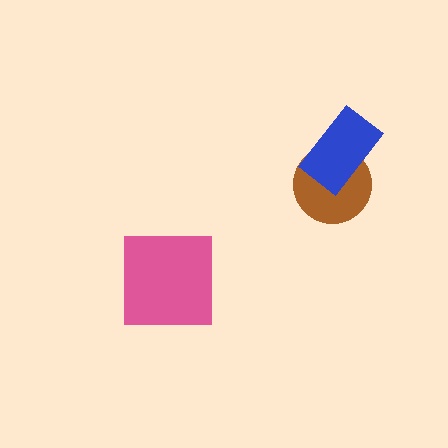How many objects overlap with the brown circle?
1 object overlaps with the brown circle.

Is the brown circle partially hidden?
Yes, it is partially covered by another shape.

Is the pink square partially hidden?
No, no other shape covers it.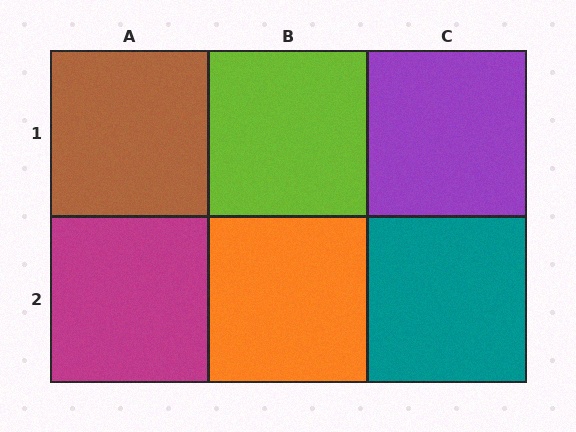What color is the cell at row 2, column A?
Magenta.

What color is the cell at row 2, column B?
Orange.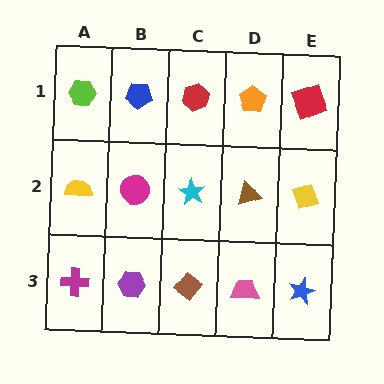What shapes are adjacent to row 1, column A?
A yellow semicircle (row 2, column A), a blue pentagon (row 1, column B).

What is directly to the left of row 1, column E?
An orange pentagon.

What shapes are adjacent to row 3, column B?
A magenta circle (row 2, column B), a magenta cross (row 3, column A), a brown diamond (row 3, column C).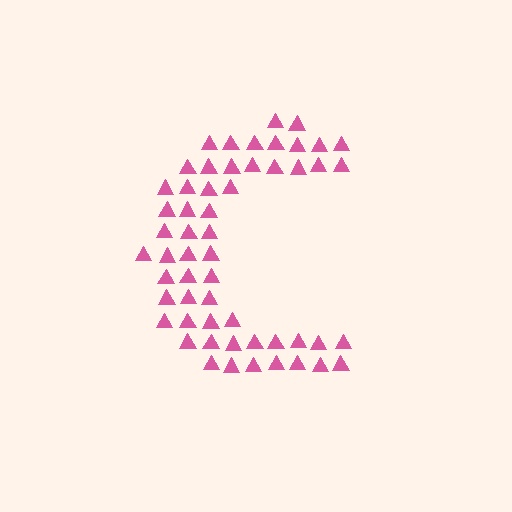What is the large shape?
The large shape is the letter C.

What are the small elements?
The small elements are triangles.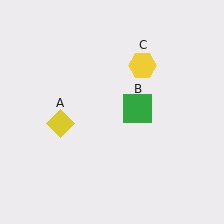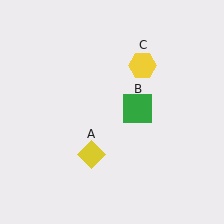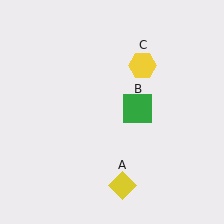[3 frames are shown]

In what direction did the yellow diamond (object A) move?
The yellow diamond (object A) moved down and to the right.